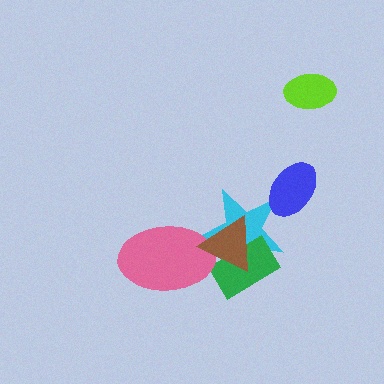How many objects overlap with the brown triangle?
3 objects overlap with the brown triangle.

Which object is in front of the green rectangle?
The brown triangle is in front of the green rectangle.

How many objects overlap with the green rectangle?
2 objects overlap with the green rectangle.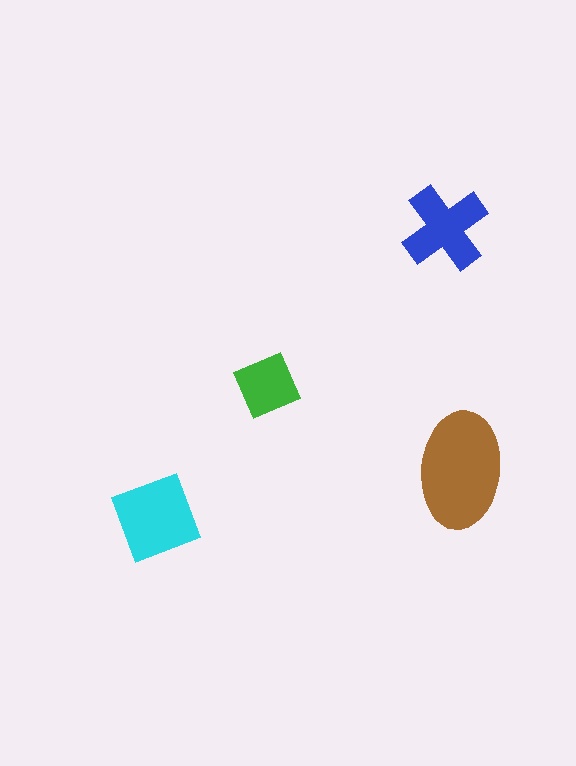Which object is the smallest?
The green diamond.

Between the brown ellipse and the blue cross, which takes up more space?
The brown ellipse.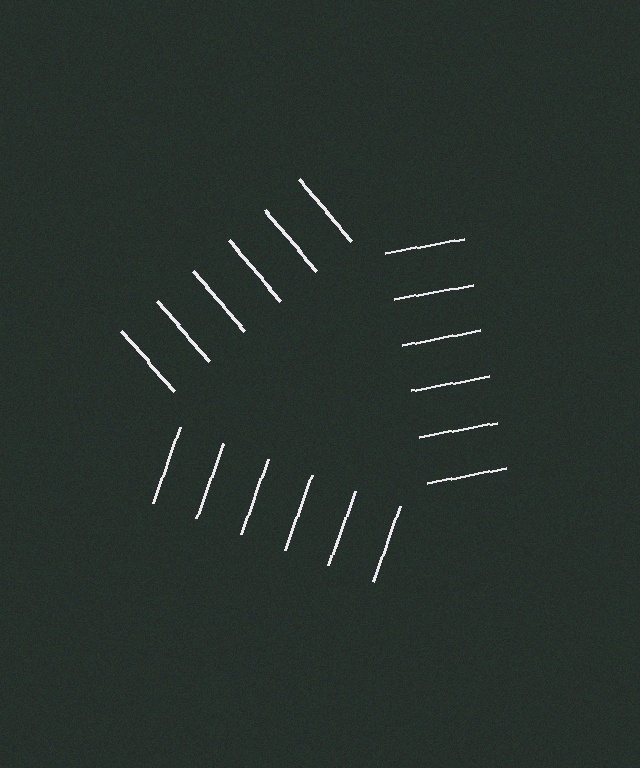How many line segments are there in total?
18 — 6 along each of the 3 edges.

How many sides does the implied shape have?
3 sides — the line-ends trace a triangle.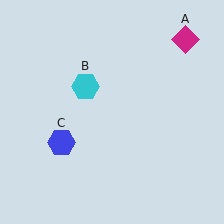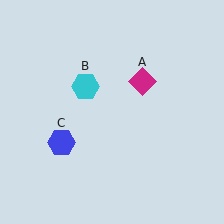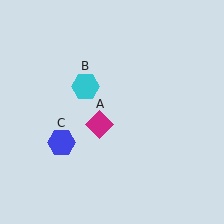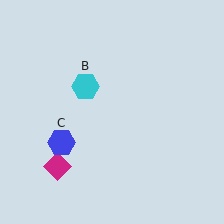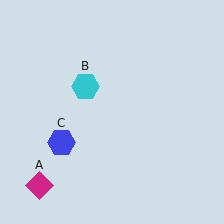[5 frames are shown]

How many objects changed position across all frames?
1 object changed position: magenta diamond (object A).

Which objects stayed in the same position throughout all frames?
Cyan hexagon (object B) and blue hexagon (object C) remained stationary.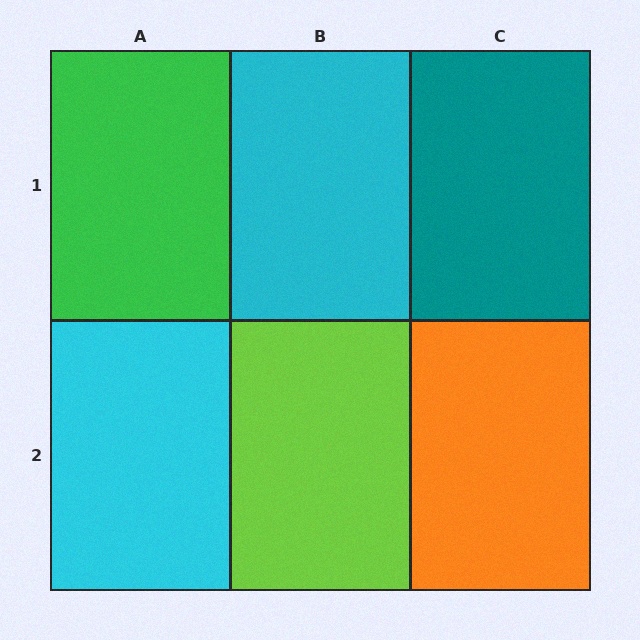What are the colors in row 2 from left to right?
Cyan, lime, orange.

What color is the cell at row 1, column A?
Green.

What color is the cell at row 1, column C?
Teal.